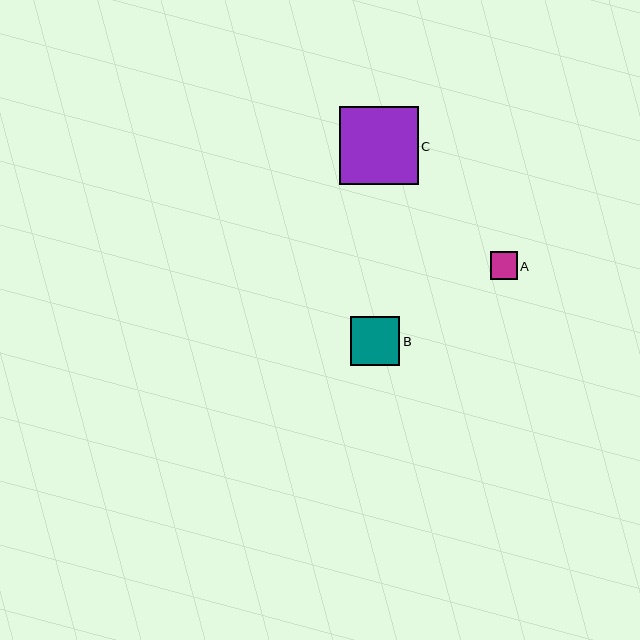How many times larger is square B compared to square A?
Square B is approximately 1.8 times the size of square A.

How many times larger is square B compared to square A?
Square B is approximately 1.8 times the size of square A.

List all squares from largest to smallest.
From largest to smallest: C, B, A.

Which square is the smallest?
Square A is the smallest with a size of approximately 27 pixels.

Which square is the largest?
Square C is the largest with a size of approximately 78 pixels.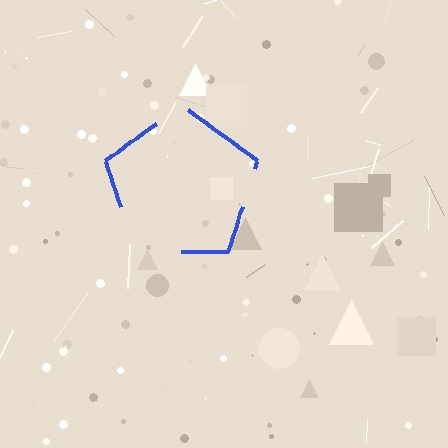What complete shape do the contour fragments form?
The contour fragments form a pentagon.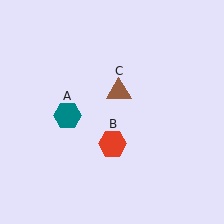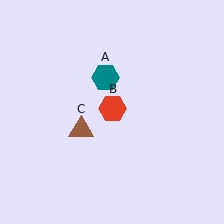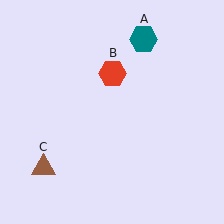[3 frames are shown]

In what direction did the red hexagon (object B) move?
The red hexagon (object B) moved up.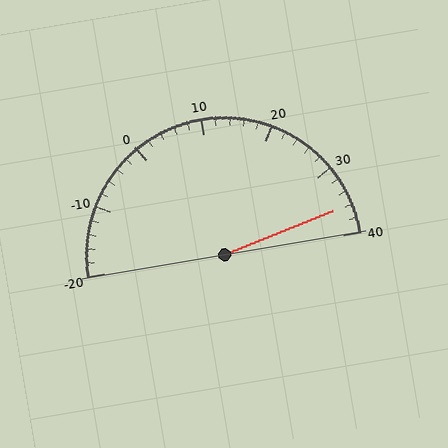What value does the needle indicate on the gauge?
The needle indicates approximately 36.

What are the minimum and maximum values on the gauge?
The gauge ranges from -20 to 40.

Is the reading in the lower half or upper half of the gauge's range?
The reading is in the upper half of the range (-20 to 40).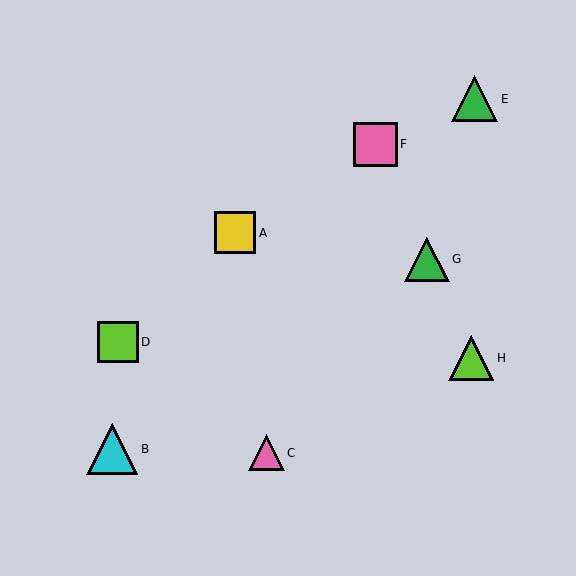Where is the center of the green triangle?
The center of the green triangle is at (475, 99).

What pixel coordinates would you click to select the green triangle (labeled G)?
Click at (427, 259) to select the green triangle G.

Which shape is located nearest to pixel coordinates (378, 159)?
The pink square (labeled F) at (375, 144) is nearest to that location.